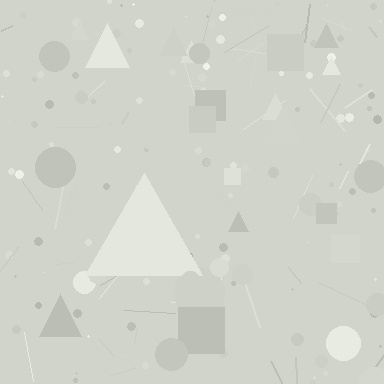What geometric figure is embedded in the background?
A triangle is embedded in the background.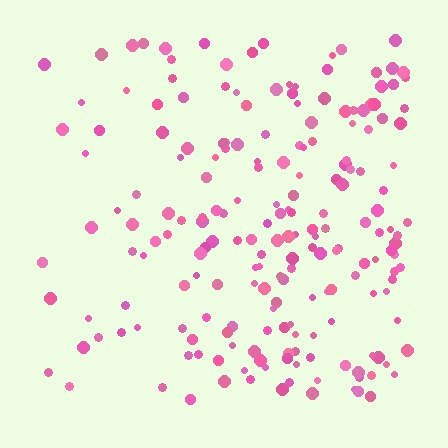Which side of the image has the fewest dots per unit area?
The left.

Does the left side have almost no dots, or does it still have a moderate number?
Still a moderate number, just noticeably fewer than the right.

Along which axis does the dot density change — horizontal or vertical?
Horizontal.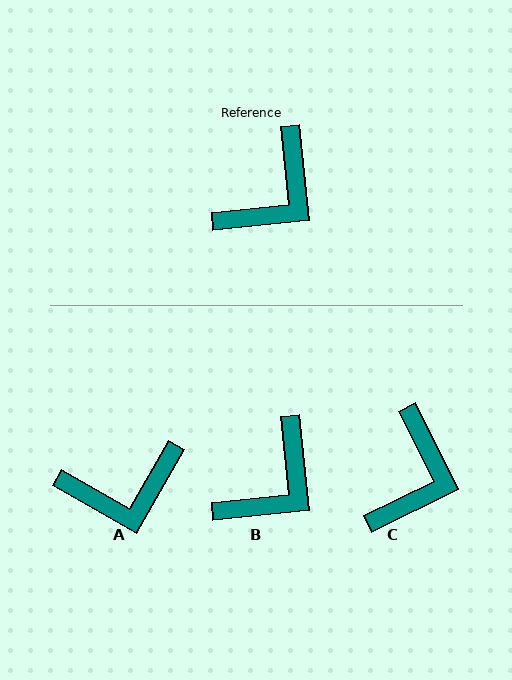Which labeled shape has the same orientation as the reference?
B.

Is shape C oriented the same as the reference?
No, it is off by about 20 degrees.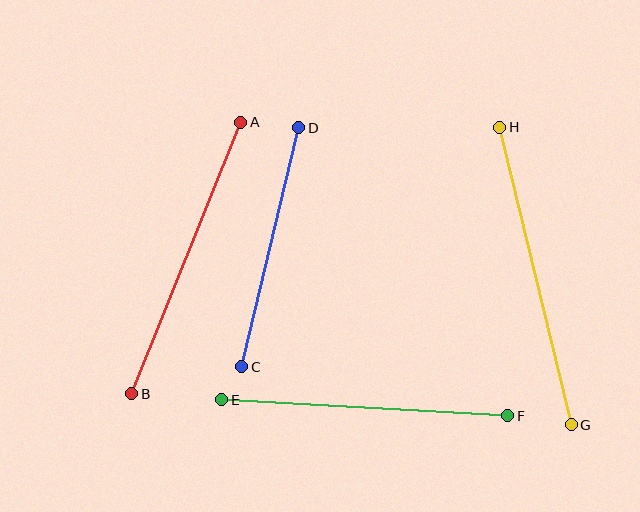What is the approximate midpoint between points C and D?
The midpoint is at approximately (270, 247) pixels.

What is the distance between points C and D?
The distance is approximately 246 pixels.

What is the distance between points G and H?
The distance is approximately 306 pixels.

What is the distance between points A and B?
The distance is approximately 292 pixels.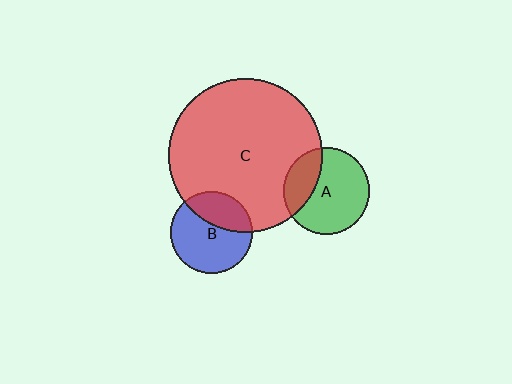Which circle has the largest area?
Circle C (red).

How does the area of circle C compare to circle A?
Approximately 3.2 times.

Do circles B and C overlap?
Yes.